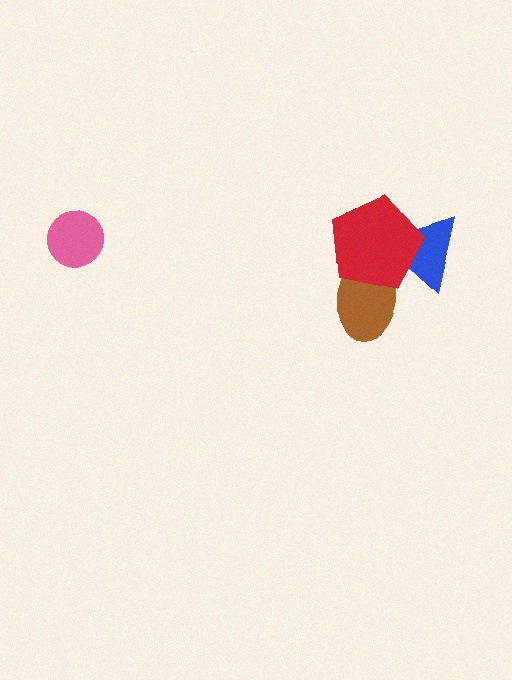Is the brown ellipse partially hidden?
Yes, it is partially covered by another shape.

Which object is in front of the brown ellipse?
The red pentagon is in front of the brown ellipse.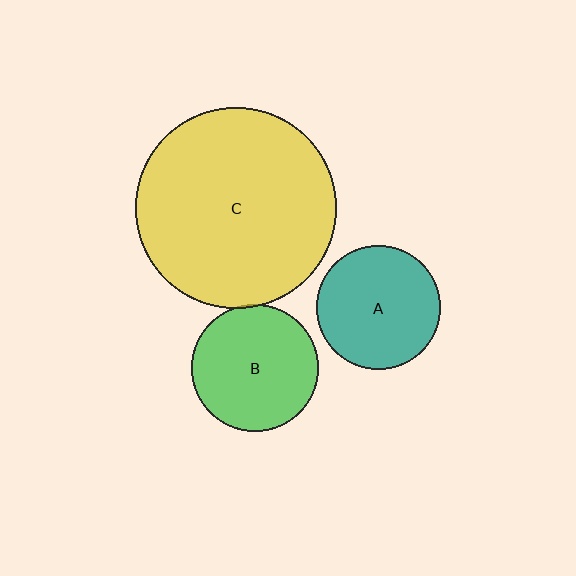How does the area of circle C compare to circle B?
Approximately 2.5 times.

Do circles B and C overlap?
Yes.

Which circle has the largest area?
Circle C (yellow).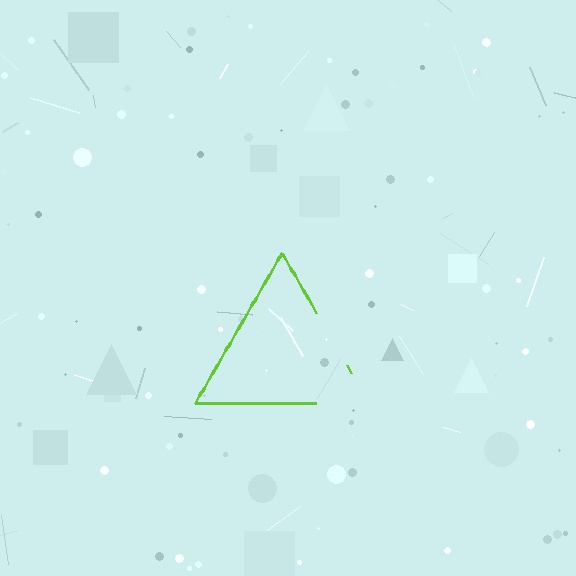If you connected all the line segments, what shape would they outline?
They would outline a triangle.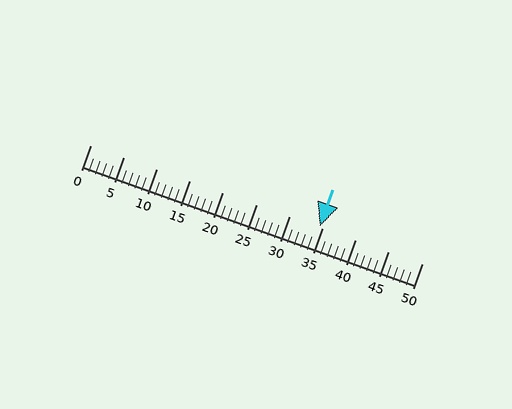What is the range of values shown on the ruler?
The ruler shows values from 0 to 50.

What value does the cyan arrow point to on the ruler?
The cyan arrow points to approximately 35.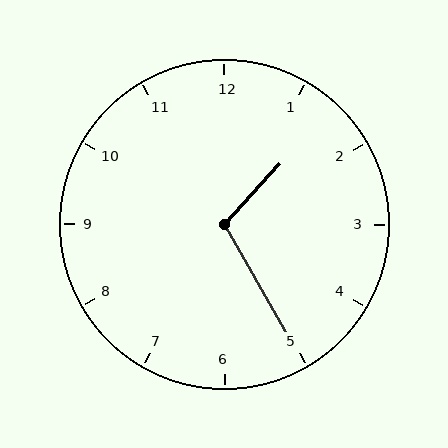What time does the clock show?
1:25.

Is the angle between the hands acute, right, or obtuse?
It is obtuse.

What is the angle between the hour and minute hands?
Approximately 108 degrees.